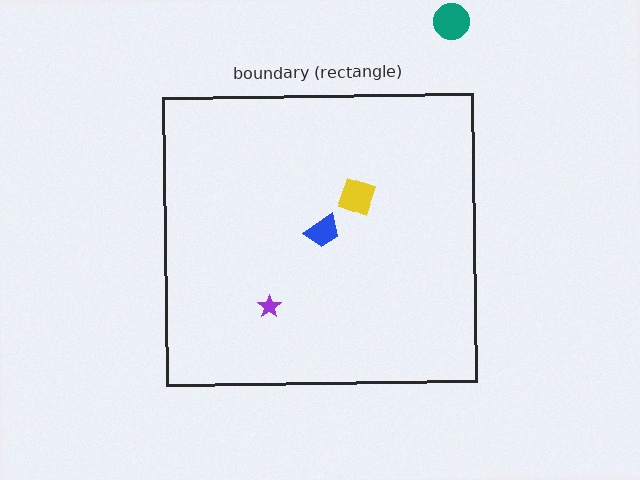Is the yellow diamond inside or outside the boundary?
Inside.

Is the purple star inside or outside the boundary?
Inside.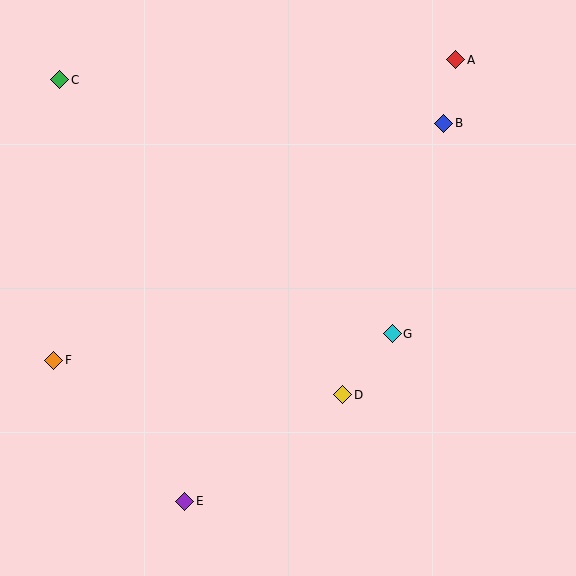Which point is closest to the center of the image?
Point G at (392, 334) is closest to the center.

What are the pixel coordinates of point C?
Point C is at (60, 80).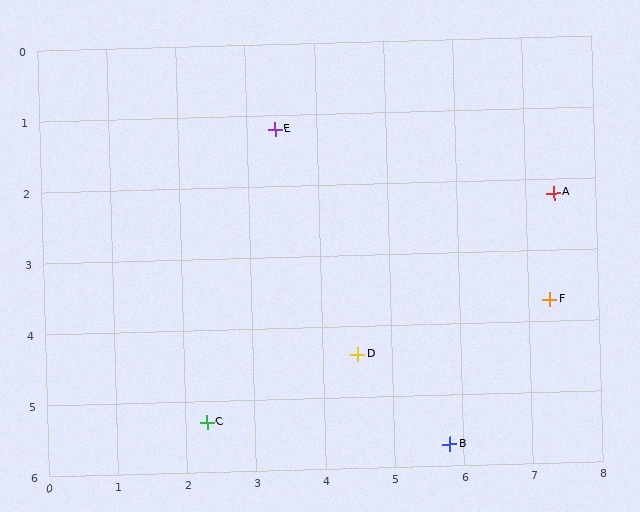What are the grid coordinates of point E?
Point E is at approximately (3.4, 1.2).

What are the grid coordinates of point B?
Point B is at approximately (5.8, 5.7).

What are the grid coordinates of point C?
Point C is at approximately (2.3, 5.3).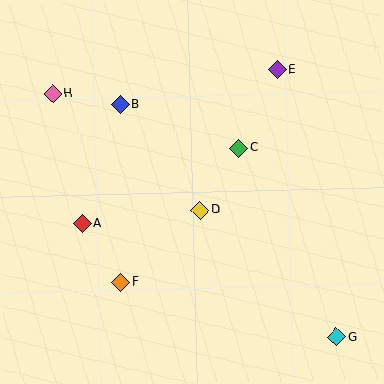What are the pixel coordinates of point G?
Point G is at (337, 337).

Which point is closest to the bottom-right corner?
Point G is closest to the bottom-right corner.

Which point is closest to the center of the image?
Point D at (200, 210) is closest to the center.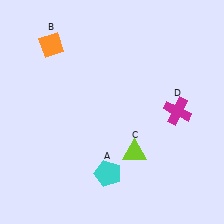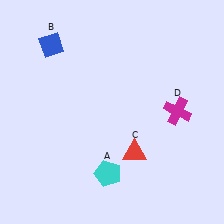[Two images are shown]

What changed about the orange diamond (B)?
In Image 1, B is orange. In Image 2, it changed to blue.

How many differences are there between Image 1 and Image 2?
There are 2 differences between the two images.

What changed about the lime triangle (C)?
In Image 1, C is lime. In Image 2, it changed to red.